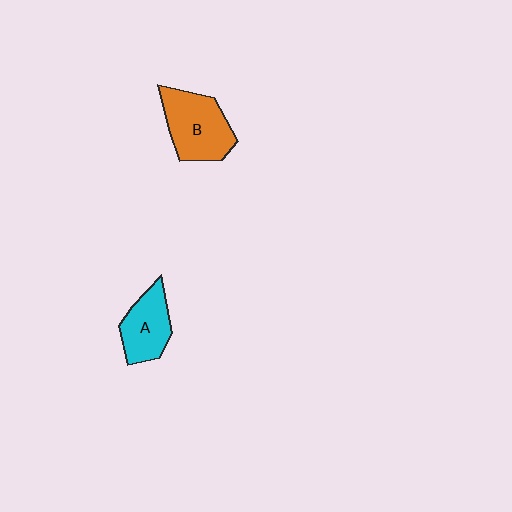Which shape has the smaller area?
Shape A (cyan).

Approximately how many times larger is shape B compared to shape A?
Approximately 1.3 times.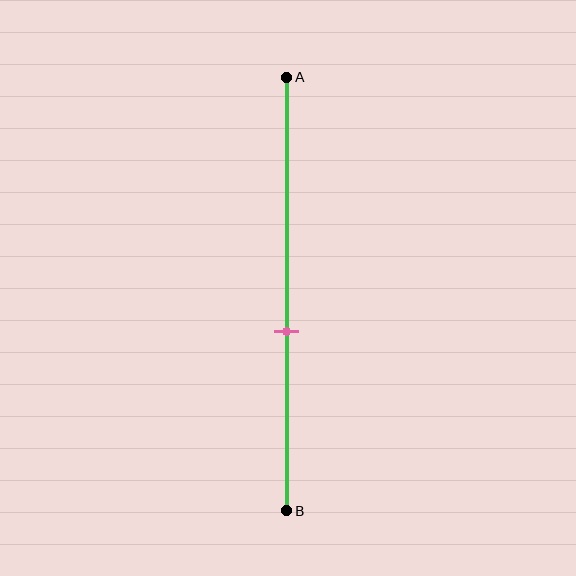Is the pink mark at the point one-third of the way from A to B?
No, the mark is at about 60% from A, not at the 33% one-third point.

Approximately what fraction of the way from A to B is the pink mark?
The pink mark is approximately 60% of the way from A to B.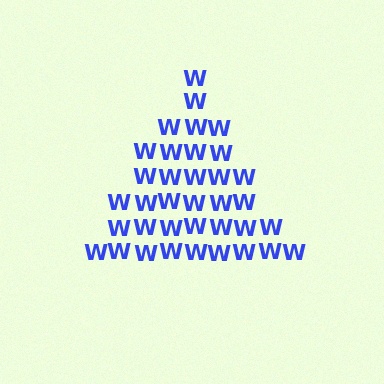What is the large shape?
The large shape is a triangle.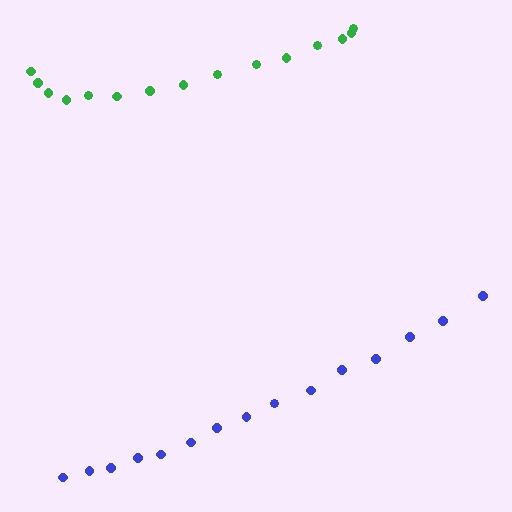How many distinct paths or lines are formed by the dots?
There are 2 distinct paths.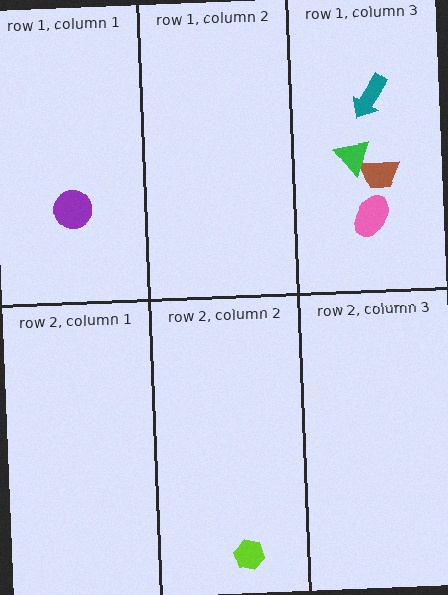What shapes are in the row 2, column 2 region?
The lime hexagon.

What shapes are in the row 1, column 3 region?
The brown trapezoid, the green triangle, the teal arrow, the pink ellipse.